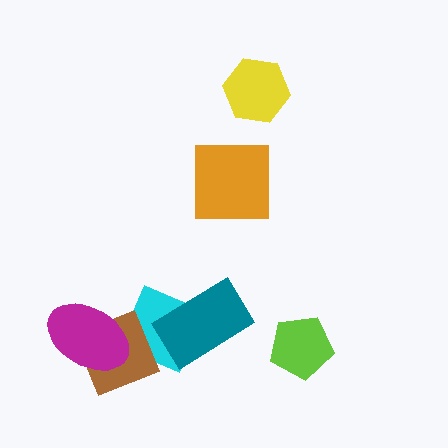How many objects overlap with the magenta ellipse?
2 objects overlap with the magenta ellipse.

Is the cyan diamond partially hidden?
Yes, it is partially covered by another shape.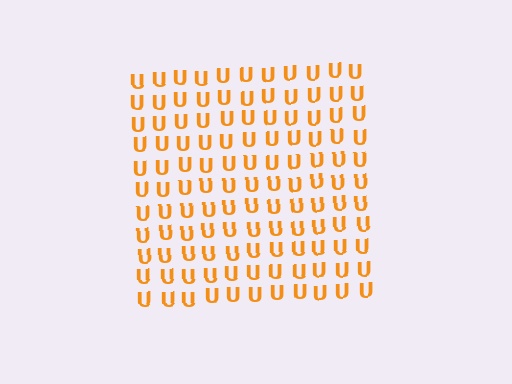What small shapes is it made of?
It is made of small letter U's.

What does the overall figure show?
The overall figure shows a square.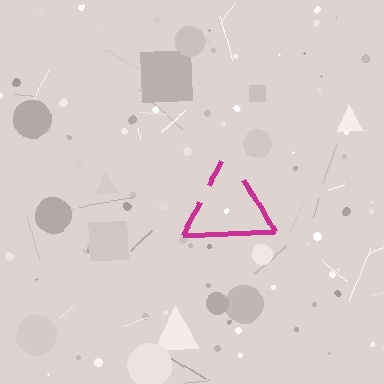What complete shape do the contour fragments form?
The contour fragments form a triangle.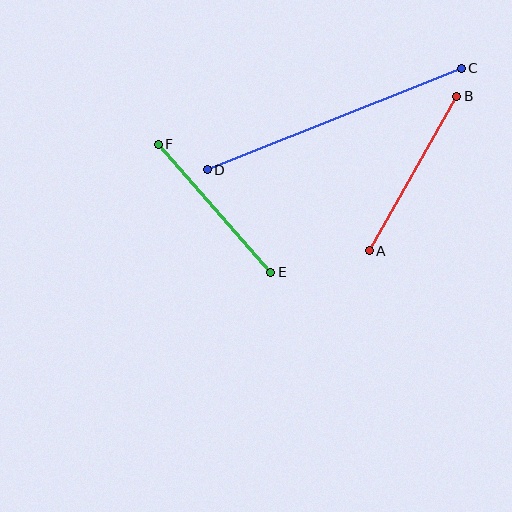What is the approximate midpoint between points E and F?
The midpoint is at approximately (214, 208) pixels.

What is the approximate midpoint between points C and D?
The midpoint is at approximately (334, 119) pixels.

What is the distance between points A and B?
The distance is approximately 178 pixels.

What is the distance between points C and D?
The distance is approximately 274 pixels.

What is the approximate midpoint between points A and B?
The midpoint is at approximately (413, 174) pixels.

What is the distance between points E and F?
The distance is approximately 170 pixels.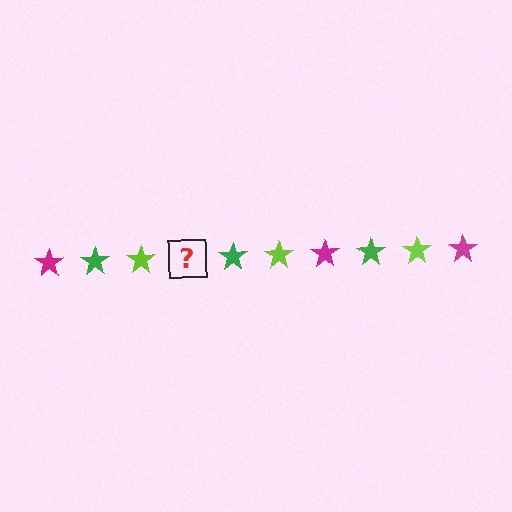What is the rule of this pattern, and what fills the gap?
The rule is that the pattern cycles through magenta, green, lime stars. The gap should be filled with a magenta star.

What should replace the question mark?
The question mark should be replaced with a magenta star.